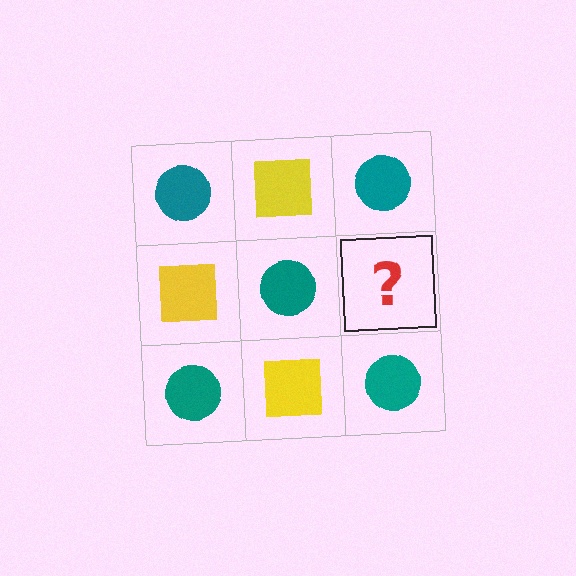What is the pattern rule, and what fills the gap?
The rule is that it alternates teal circle and yellow square in a checkerboard pattern. The gap should be filled with a yellow square.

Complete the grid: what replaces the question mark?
The question mark should be replaced with a yellow square.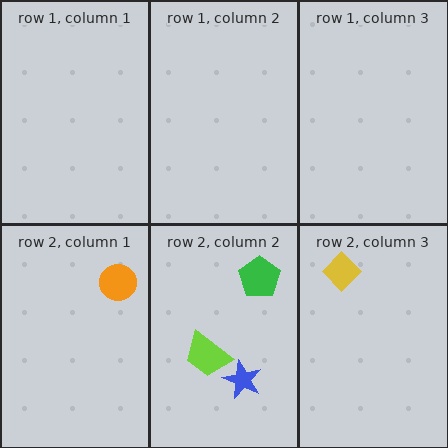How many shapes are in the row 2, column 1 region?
1.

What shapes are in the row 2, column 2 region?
The green pentagon, the blue star, the lime trapezoid.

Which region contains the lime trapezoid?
The row 2, column 2 region.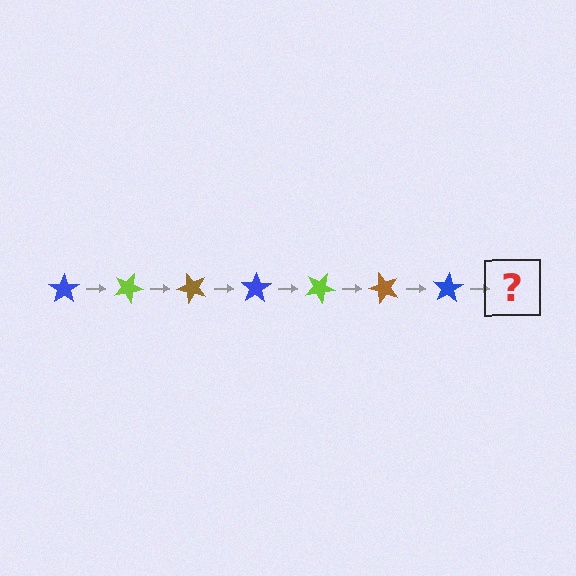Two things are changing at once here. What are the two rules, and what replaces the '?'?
The two rules are that it rotates 25 degrees each step and the color cycles through blue, lime, and brown. The '?' should be a lime star, rotated 175 degrees from the start.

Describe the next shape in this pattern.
It should be a lime star, rotated 175 degrees from the start.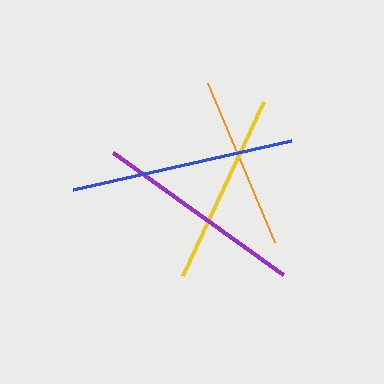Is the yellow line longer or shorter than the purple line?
The purple line is longer than the yellow line.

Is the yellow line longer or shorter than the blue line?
The blue line is longer than the yellow line.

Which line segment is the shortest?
The orange line is the shortest at approximately 172 pixels.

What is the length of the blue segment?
The blue segment is approximately 223 pixels long.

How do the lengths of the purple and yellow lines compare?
The purple and yellow lines are approximately the same length.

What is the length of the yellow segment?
The yellow segment is approximately 191 pixels long.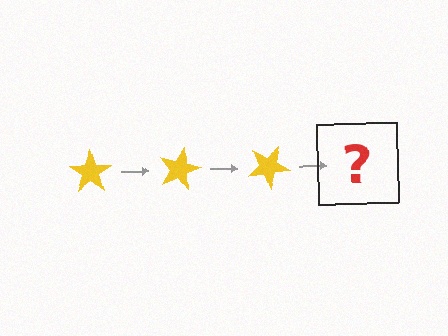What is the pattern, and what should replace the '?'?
The pattern is that the star rotates 15 degrees each step. The '?' should be a yellow star rotated 45 degrees.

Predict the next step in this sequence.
The next step is a yellow star rotated 45 degrees.